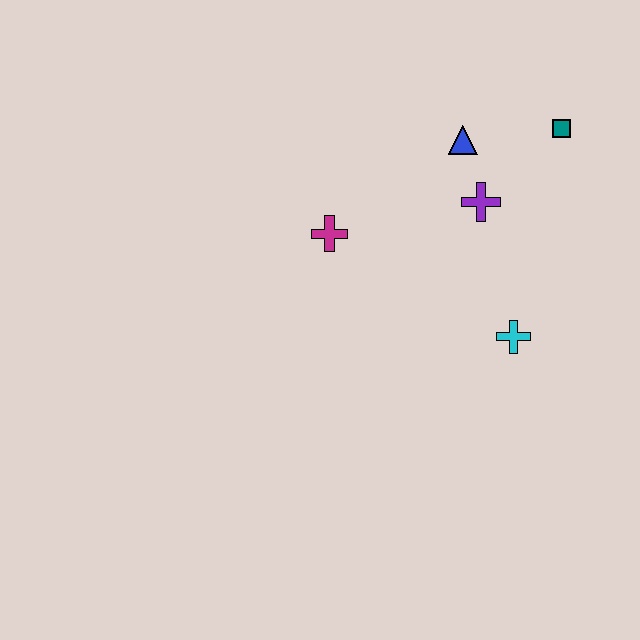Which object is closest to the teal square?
The blue triangle is closest to the teal square.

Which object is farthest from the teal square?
The magenta cross is farthest from the teal square.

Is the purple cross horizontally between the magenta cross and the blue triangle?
No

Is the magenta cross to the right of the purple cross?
No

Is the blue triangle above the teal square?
No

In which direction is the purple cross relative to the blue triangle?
The purple cross is below the blue triangle.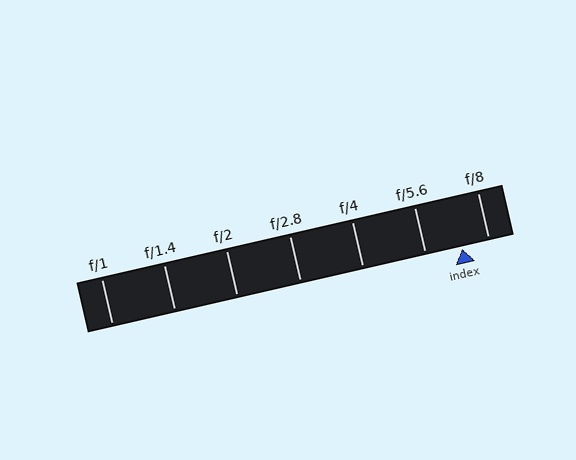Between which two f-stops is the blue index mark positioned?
The index mark is between f/5.6 and f/8.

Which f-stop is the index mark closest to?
The index mark is closest to f/8.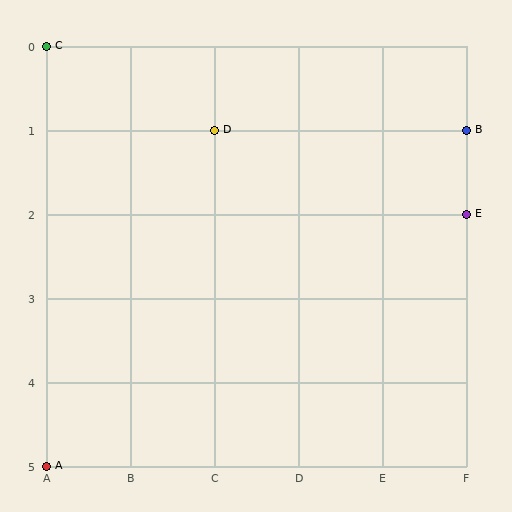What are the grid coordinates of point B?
Point B is at grid coordinates (F, 1).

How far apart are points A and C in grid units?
Points A and C are 5 rows apart.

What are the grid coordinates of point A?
Point A is at grid coordinates (A, 5).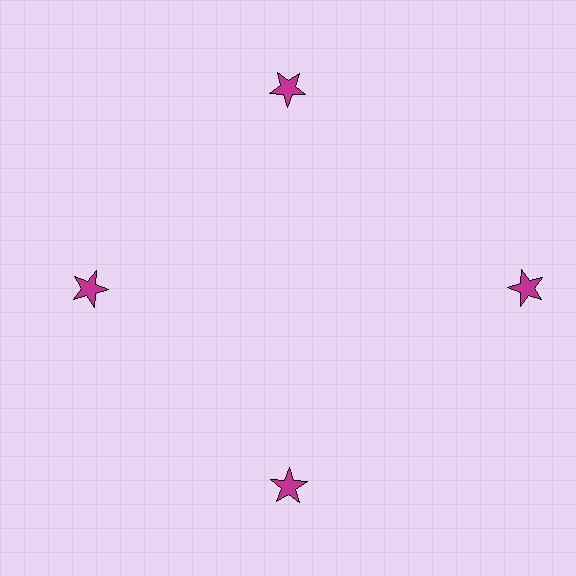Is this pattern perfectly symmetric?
No. The 4 magenta stars are arranged in a ring, but one element near the 3 o'clock position is pushed outward from the center, breaking the 4-fold rotational symmetry.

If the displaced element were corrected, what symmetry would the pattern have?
It would have 4-fold rotational symmetry — the pattern would map onto itself every 90 degrees.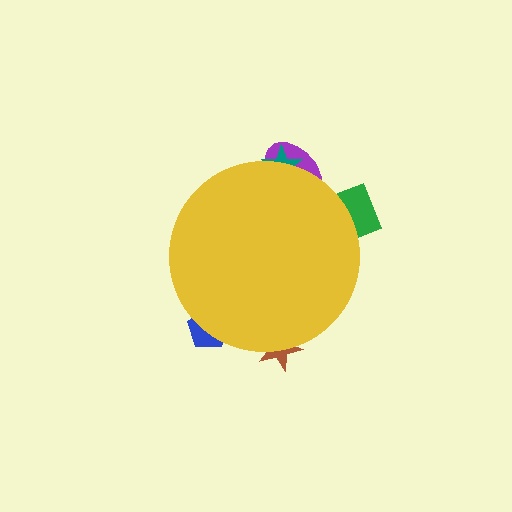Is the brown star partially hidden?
Yes, the brown star is partially hidden behind the yellow circle.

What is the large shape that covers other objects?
A yellow circle.